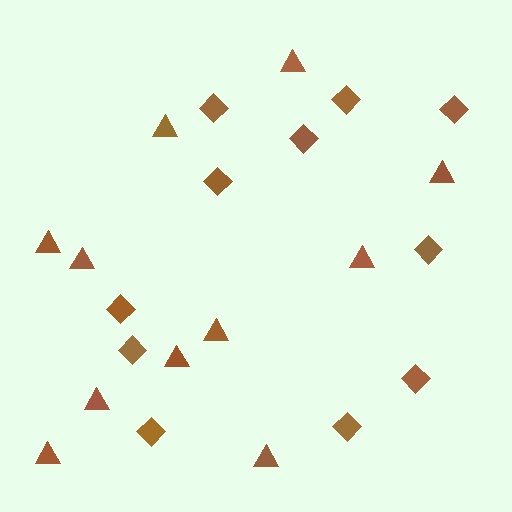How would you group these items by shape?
There are 2 groups: one group of triangles (11) and one group of diamonds (11).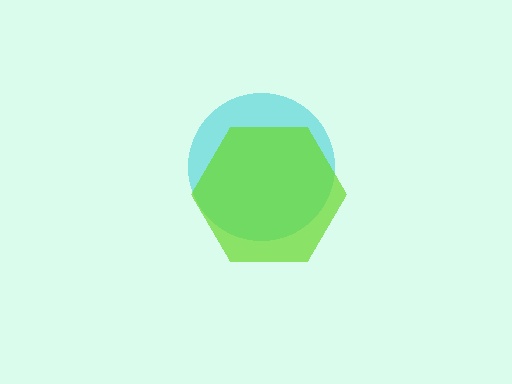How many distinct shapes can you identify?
There are 2 distinct shapes: a cyan circle, a lime hexagon.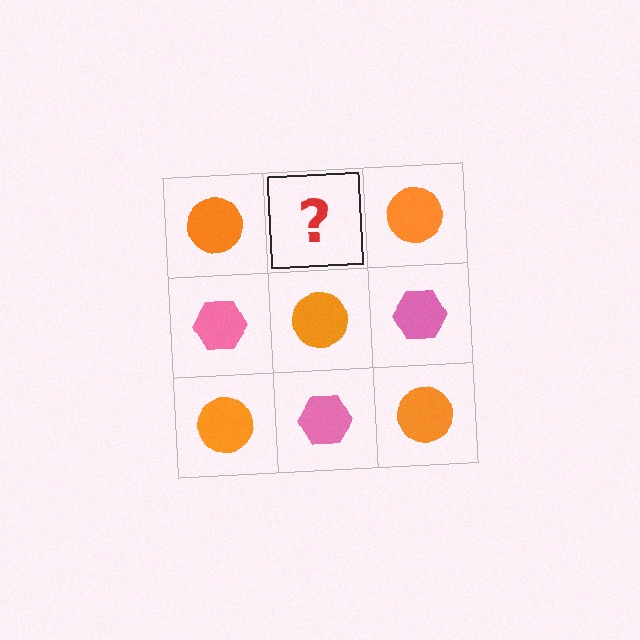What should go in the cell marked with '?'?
The missing cell should contain a pink hexagon.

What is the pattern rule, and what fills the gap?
The rule is that it alternates orange circle and pink hexagon in a checkerboard pattern. The gap should be filled with a pink hexagon.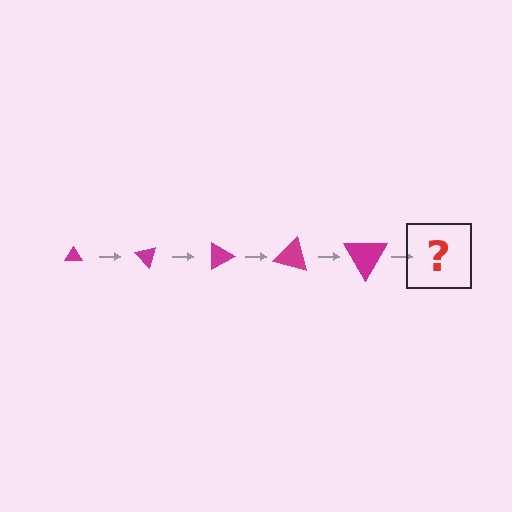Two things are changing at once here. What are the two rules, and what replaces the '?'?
The two rules are that the triangle grows larger each step and it rotates 45 degrees each step. The '?' should be a triangle, larger than the previous one and rotated 225 degrees from the start.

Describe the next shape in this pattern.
It should be a triangle, larger than the previous one and rotated 225 degrees from the start.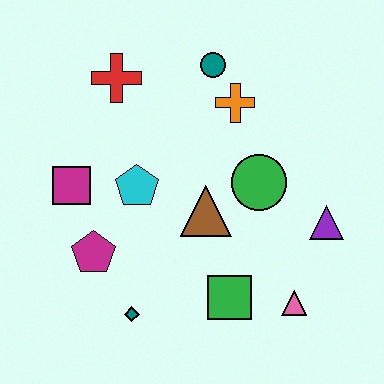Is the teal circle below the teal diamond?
No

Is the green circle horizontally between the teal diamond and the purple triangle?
Yes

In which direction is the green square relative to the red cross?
The green square is below the red cross.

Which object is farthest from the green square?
The red cross is farthest from the green square.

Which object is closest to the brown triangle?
The green circle is closest to the brown triangle.